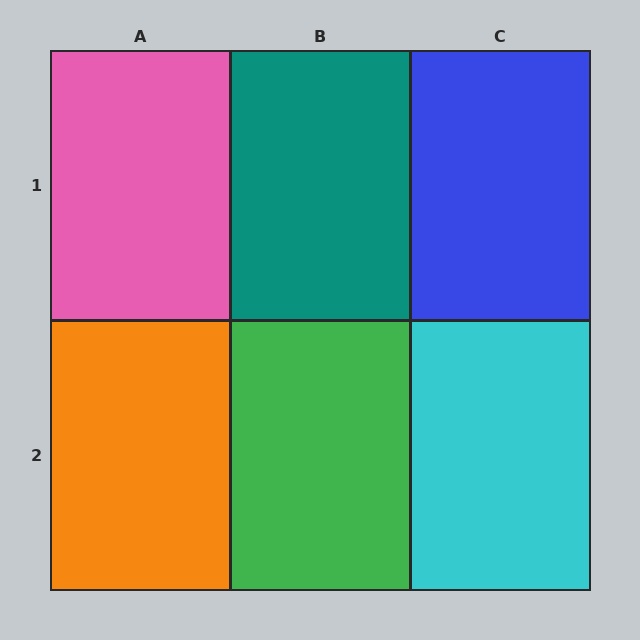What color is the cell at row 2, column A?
Orange.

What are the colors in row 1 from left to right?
Pink, teal, blue.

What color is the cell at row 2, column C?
Cyan.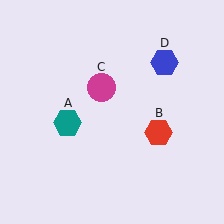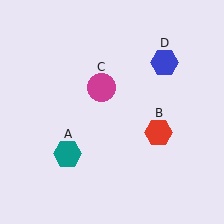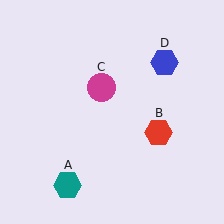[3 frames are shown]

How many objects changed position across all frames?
1 object changed position: teal hexagon (object A).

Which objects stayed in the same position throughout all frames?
Red hexagon (object B) and magenta circle (object C) and blue hexagon (object D) remained stationary.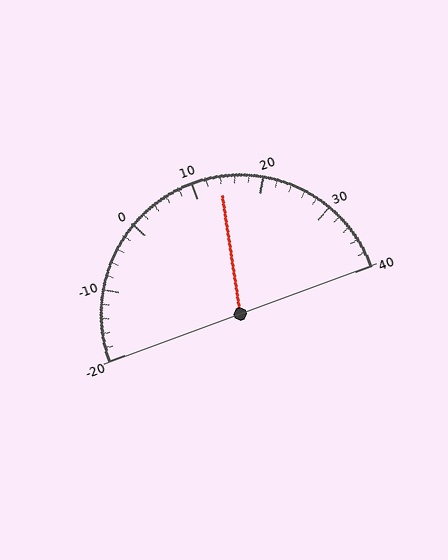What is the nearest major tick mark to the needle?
The nearest major tick mark is 10.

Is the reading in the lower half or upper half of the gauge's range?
The reading is in the upper half of the range (-20 to 40).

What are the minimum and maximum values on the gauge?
The gauge ranges from -20 to 40.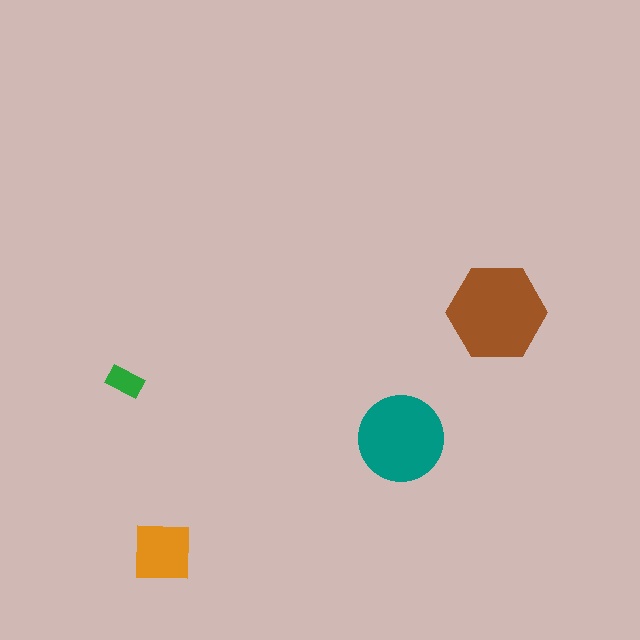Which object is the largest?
The brown hexagon.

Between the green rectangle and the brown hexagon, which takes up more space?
The brown hexagon.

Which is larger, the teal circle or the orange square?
The teal circle.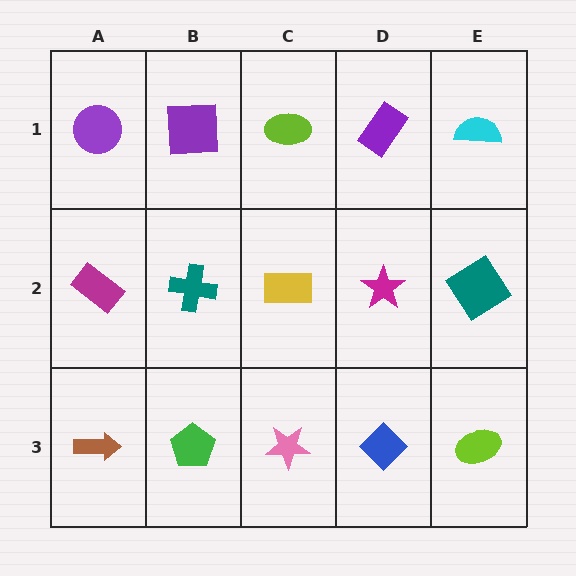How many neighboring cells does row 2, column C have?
4.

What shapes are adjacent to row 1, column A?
A magenta rectangle (row 2, column A), a purple square (row 1, column B).